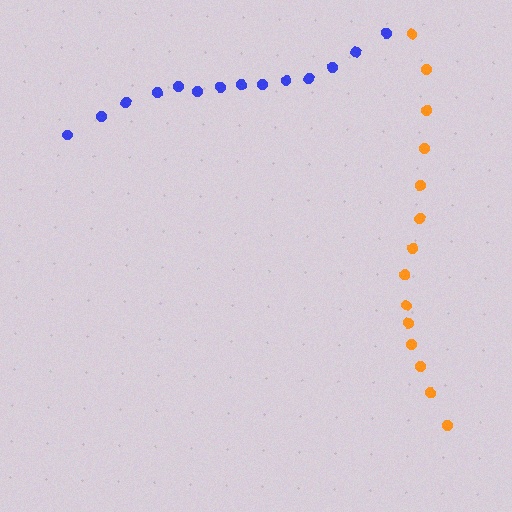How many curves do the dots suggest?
There are 2 distinct paths.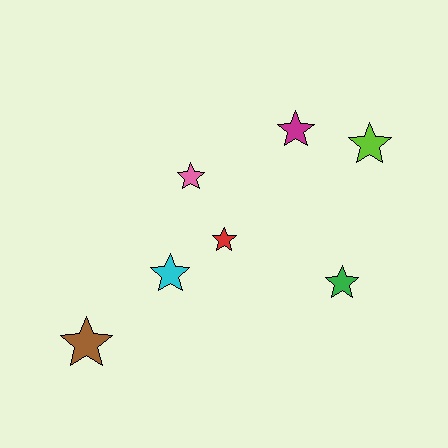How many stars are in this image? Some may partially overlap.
There are 7 stars.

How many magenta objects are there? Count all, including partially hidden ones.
There is 1 magenta object.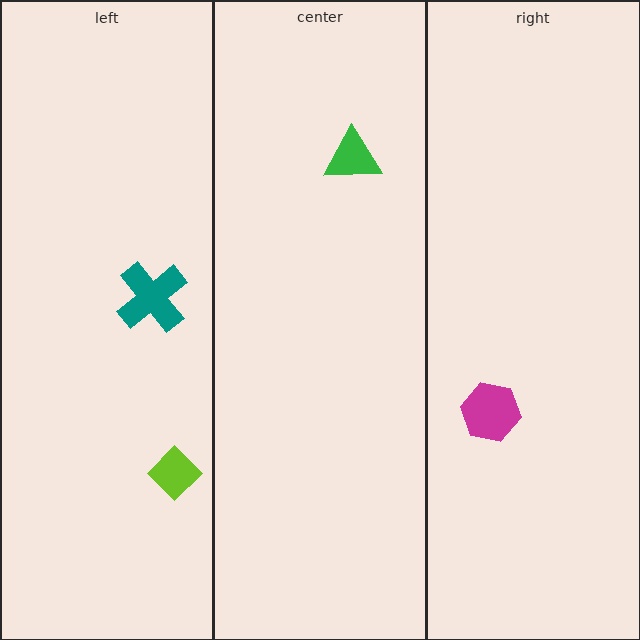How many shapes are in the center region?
1.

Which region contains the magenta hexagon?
The right region.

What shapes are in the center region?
The green triangle.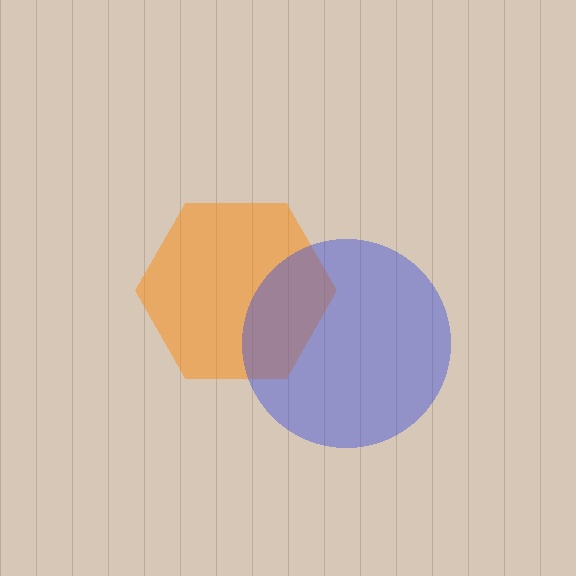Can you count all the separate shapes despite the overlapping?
Yes, there are 2 separate shapes.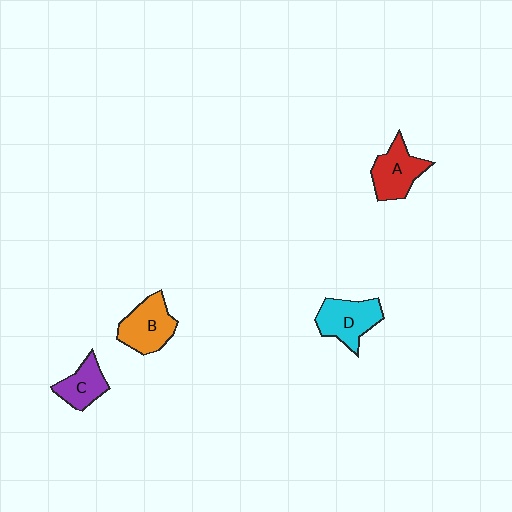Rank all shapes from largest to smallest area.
From largest to smallest: B (orange), D (cyan), A (red), C (purple).